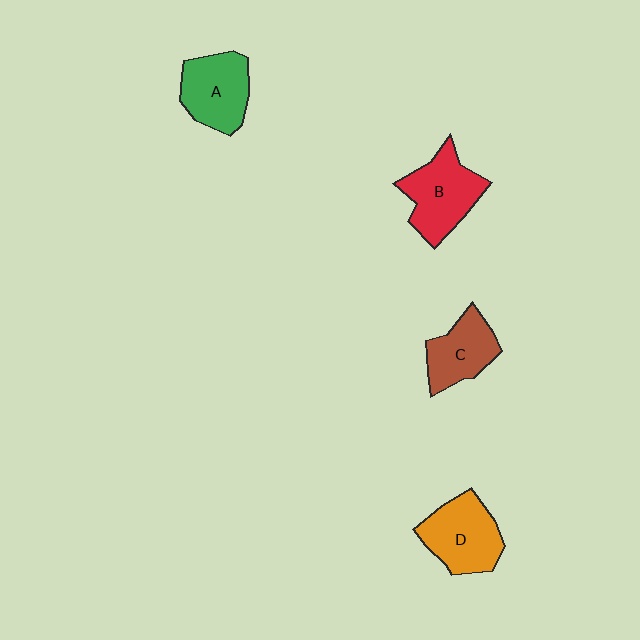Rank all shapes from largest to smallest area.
From largest to smallest: B (red), D (orange), A (green), C (brown).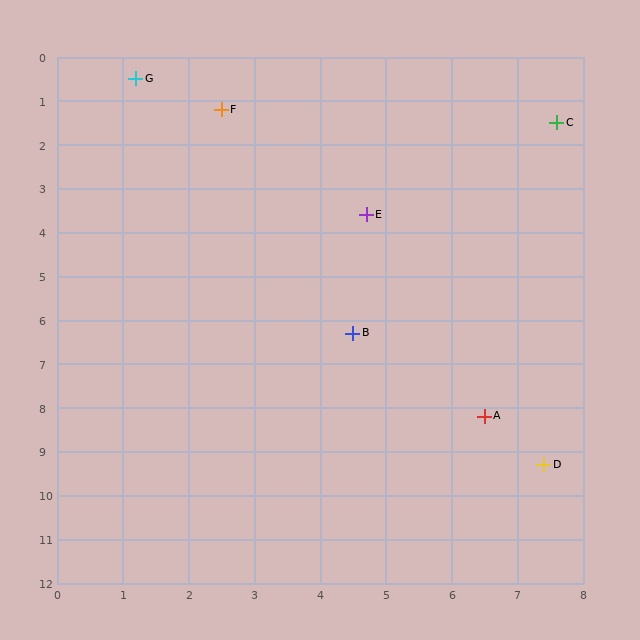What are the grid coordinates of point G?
Point G is at approximately (1.2, 0.5).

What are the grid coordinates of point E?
Point E is at approximately (4.7, 3.6).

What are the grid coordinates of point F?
Point F is at approximately (2.5, 1.2).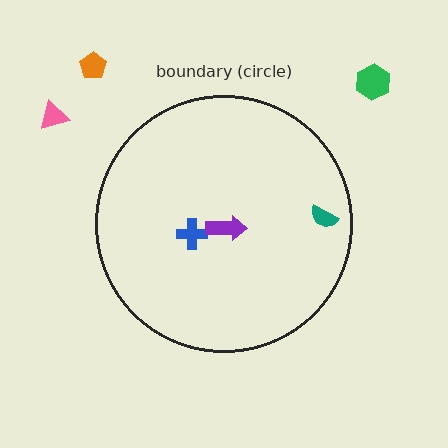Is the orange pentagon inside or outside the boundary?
Outside.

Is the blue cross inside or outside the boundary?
Inside.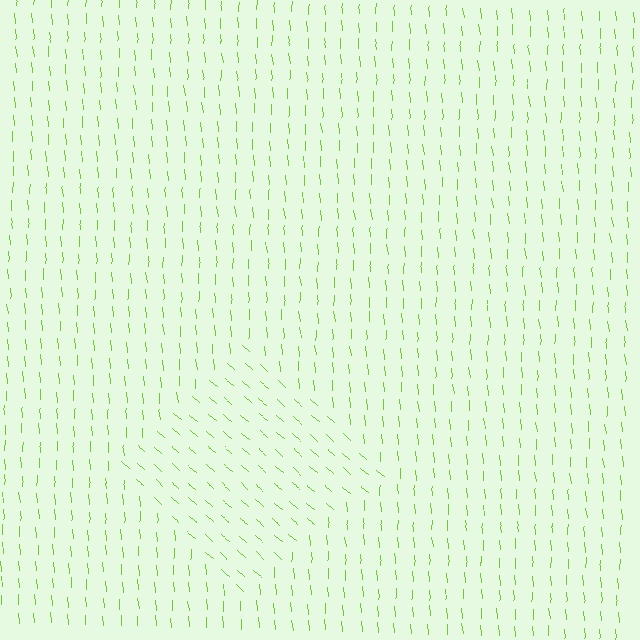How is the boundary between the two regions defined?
The boundary is defined purely by a change in line orientation (approximately 45 degrees difference). All lines are the same color and thickness.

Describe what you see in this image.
The image is filled with small lime line segments. A diamond region in the image has lines oriented differently from the surrounding lines, creating a visible texture boundary.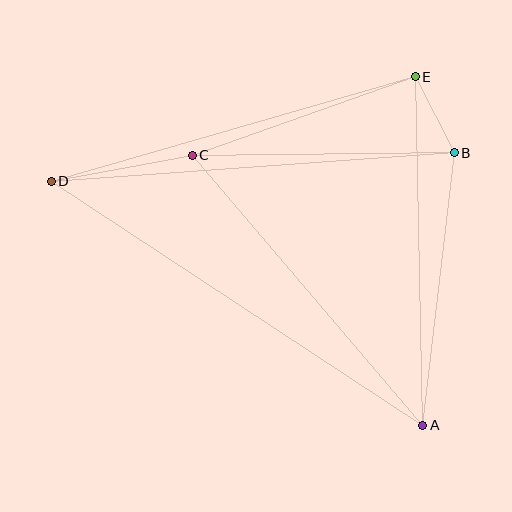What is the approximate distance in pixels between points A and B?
The distance between A and B is approximately 274 pixels.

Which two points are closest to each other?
Points B and E are closest to each other.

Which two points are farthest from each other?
Points A and D are farthest from each other.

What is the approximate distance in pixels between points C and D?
The distance between C and D is approximately 143 pixels.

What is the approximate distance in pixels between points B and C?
The distance between B and C is approximately 262 pixels.